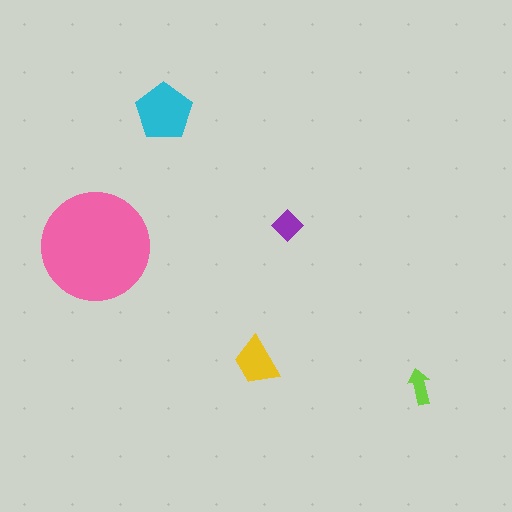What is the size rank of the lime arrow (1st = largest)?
5th.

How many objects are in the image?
There are 5 objects in the image.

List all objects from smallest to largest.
The lime arrow, the purple diamond, the yellow trapezoid, the cyan pentagon, the pink circle.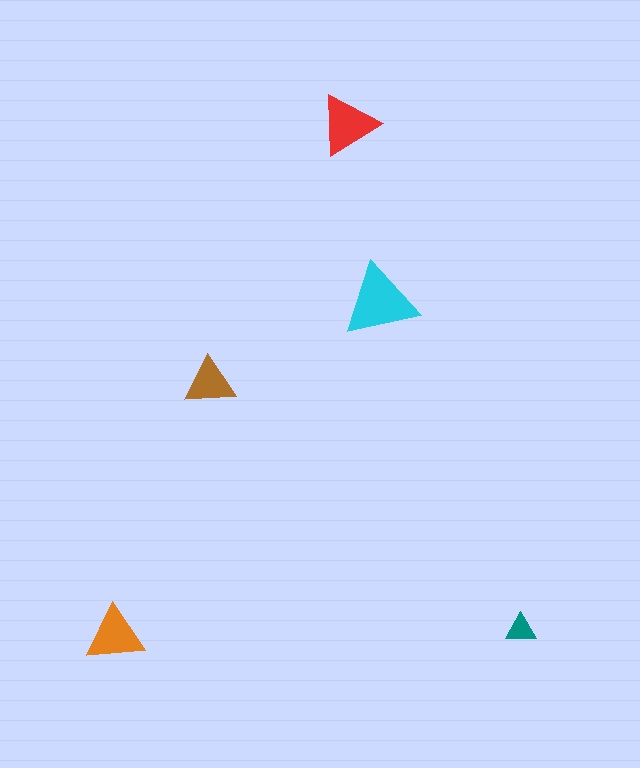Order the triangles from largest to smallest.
the cyan one, the red one, the orange one, the brown one, the teal one.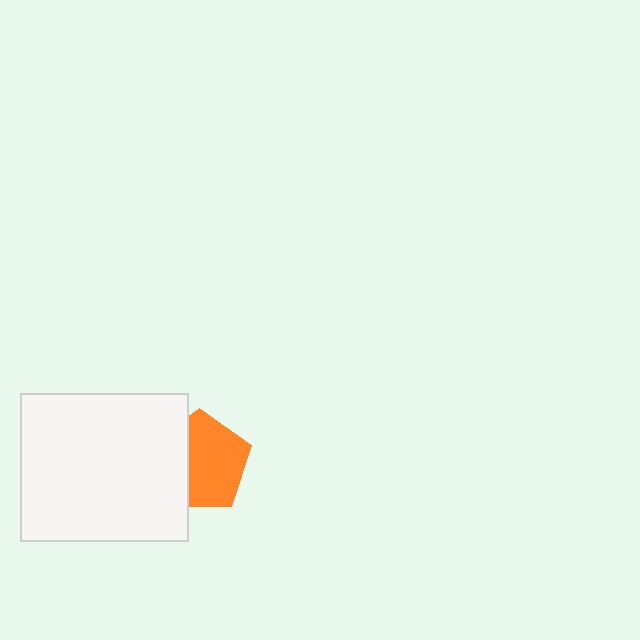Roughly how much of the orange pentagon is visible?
About half of it is visible (roughly 63%).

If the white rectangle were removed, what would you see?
You would see the complete orange pentagon.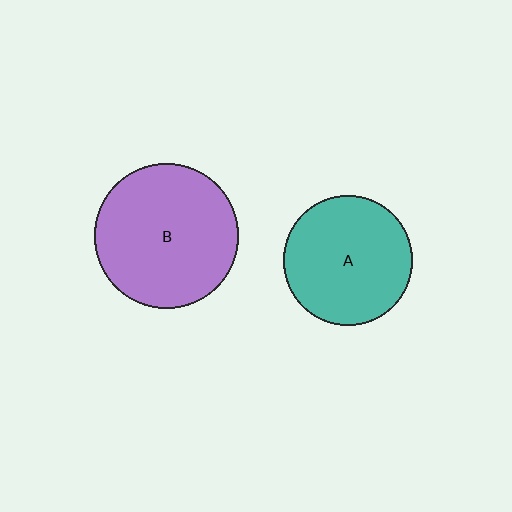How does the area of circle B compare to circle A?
Approximately 1.2 times.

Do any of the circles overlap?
No, none of the circles overlap.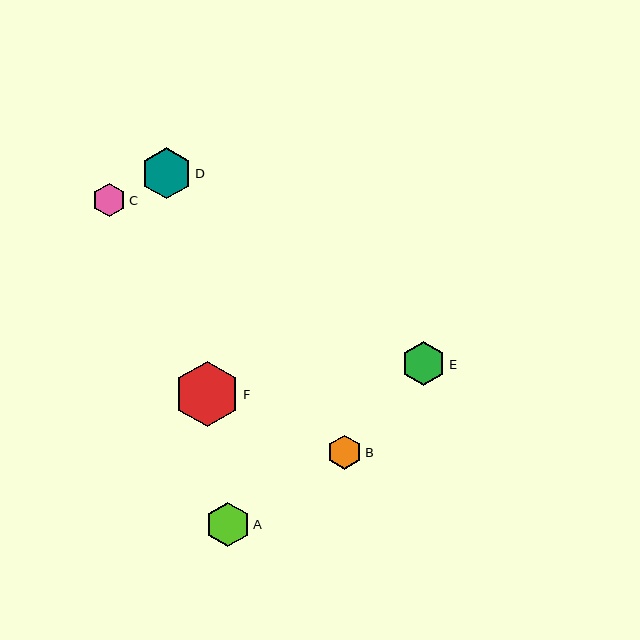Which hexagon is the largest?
Hexagon F is the largest with a size of approximately 66 pixels.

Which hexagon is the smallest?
Hexagon C is the smallest with a size of approximately 33 pixels.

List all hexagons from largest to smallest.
From largest to smallest: F, D, A, E, B, C.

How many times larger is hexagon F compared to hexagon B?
Hexagon F is approximately 1.9 times the size of hexagon B.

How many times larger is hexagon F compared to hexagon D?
Hexagon F is approximately 1.3 times the size of hexagon D.